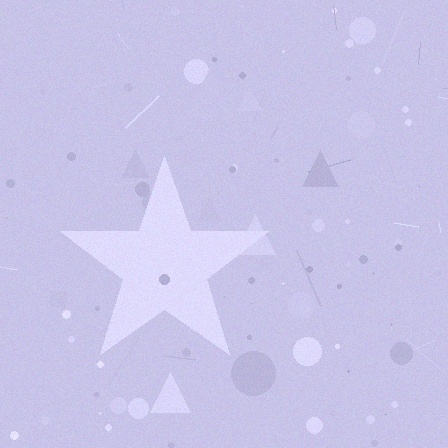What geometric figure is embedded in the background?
A star is embedded in the background.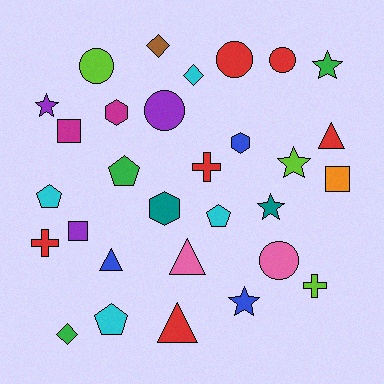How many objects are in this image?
There are 30 objects.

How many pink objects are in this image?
There are 2 pink objects.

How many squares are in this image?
There are 3 squares.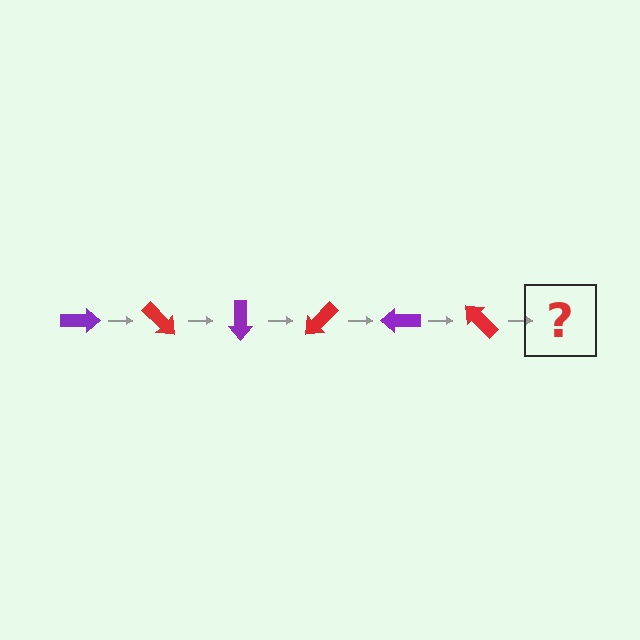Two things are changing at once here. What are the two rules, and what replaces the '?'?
The two rules are that it rotates 45 degrees each step and the color cycles through purple and red. The '?' should be a purple arrow, rotated 270 degrees from the start.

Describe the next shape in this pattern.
It should be a purple arrow, rotated 270 degrees from the start.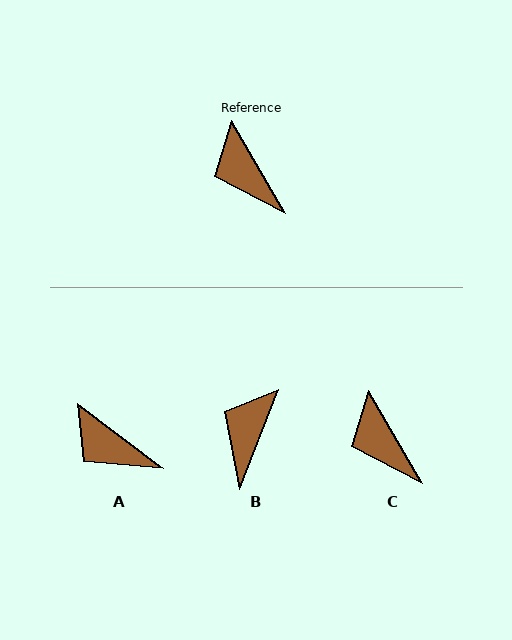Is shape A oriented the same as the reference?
No, it is off by about 23 degrees.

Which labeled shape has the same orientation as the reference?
C.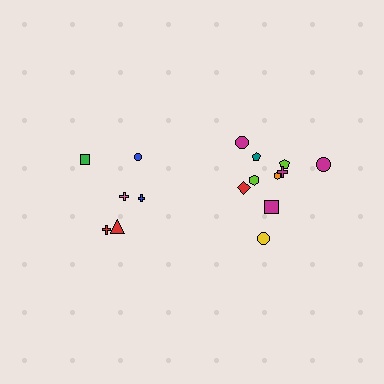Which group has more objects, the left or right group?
The right group.